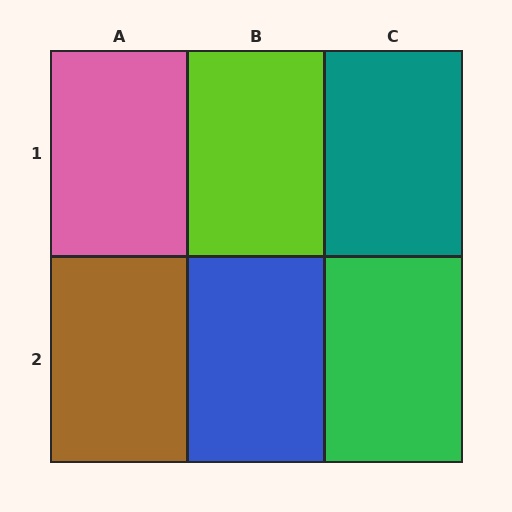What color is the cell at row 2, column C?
Green.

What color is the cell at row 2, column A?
Brown.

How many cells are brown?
1 cell is brown.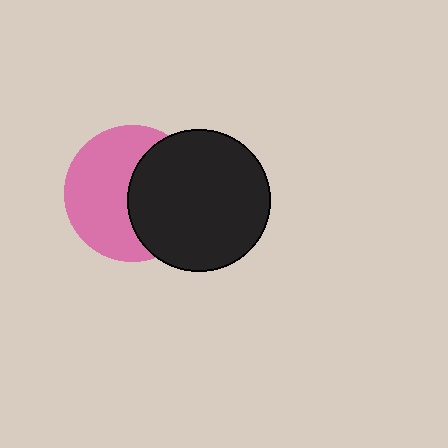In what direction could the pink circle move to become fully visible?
The pink circle could move left. That would shift it out from behind the black circle entirely.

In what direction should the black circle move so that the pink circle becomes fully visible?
The black circle should move right. That is the shortest direction to clear the overlap and leave the pink circle fully visible.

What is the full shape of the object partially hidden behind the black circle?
The partially hidden object is a pink circle.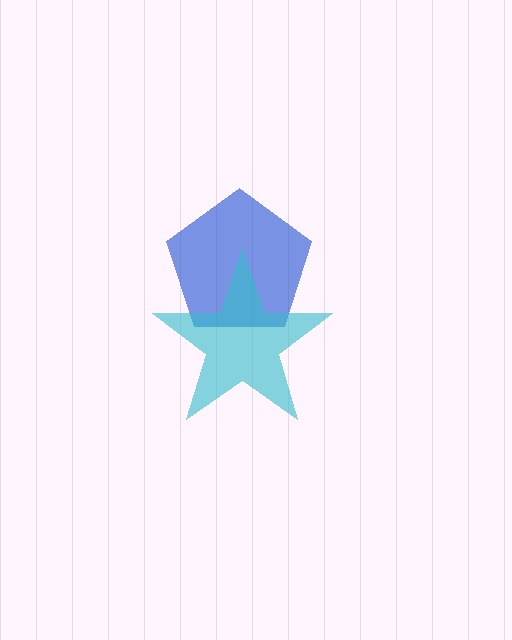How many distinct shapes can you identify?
There are 2 distinct shapes: a blue pentagon, a cyan star.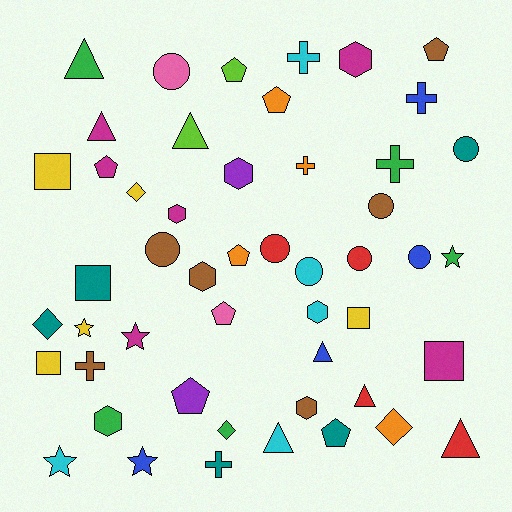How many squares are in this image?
There are 5 squares.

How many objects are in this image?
There are 50 objects.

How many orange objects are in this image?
There are 4 orange objects.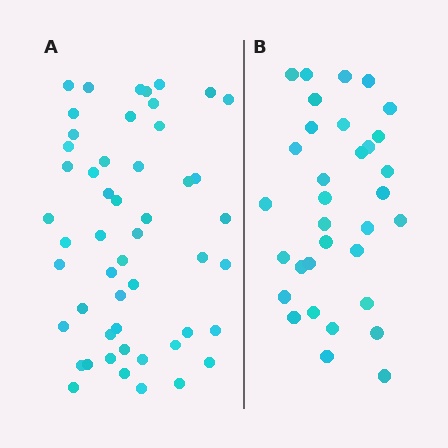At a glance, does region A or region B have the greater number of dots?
Region A (the left region) has more dots.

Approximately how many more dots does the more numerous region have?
Region A has approximately 20 more dots than region B.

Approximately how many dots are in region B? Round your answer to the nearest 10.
About 30 dots. (The exact count is 33, which rounds to 30.)